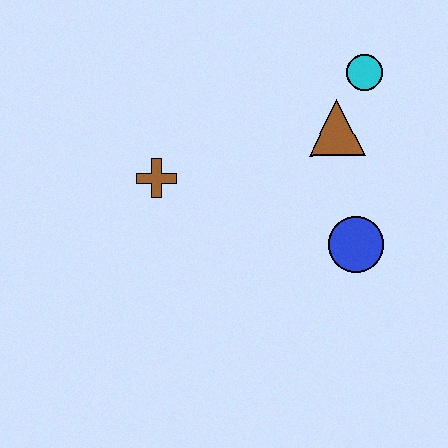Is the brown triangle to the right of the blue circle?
No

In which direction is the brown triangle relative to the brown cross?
The brown triangle is to the right of the brown cross.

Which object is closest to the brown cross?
The brown triangle is closest to the brown cross.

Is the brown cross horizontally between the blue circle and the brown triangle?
No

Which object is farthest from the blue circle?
The brown cross is farthest from the blue circle.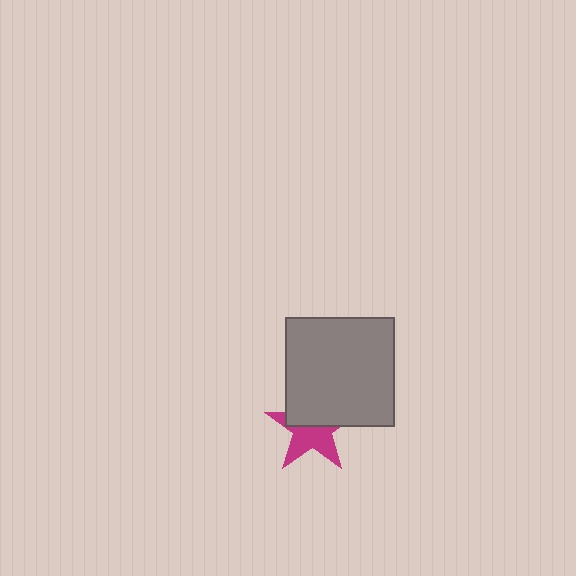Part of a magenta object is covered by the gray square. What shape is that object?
It is a star.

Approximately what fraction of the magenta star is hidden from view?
Roughly 48% of the magenta star is hidden behind the gray square.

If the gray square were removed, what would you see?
You would see the complete magenta star.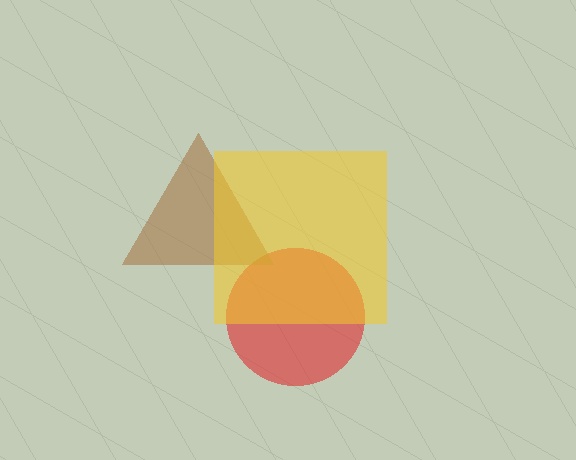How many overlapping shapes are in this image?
There are 3 overlapping shapes in the image.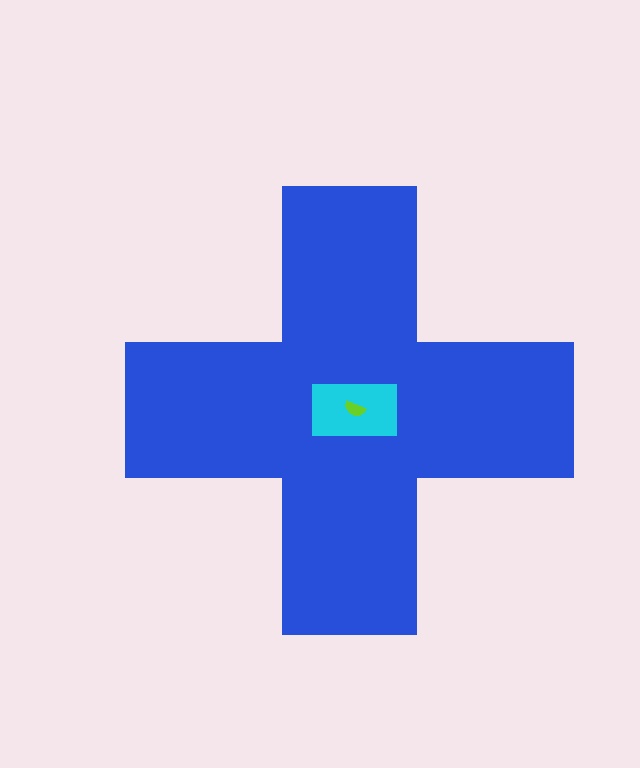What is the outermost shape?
The blue cross.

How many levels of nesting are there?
3.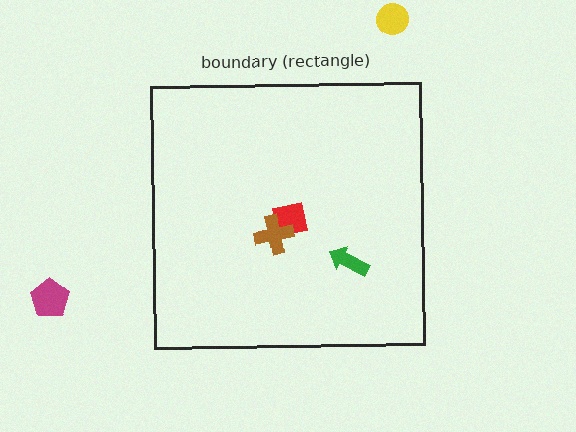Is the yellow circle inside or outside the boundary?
Outside.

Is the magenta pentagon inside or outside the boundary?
Outside.